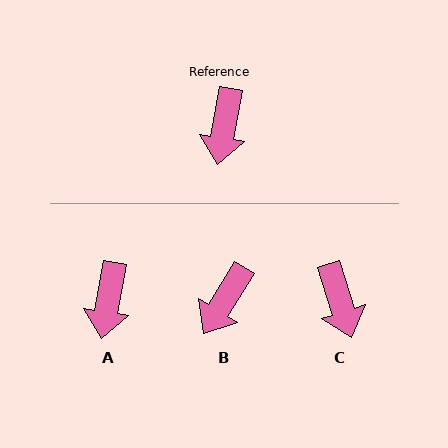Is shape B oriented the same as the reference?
No, it is off by about 22 degrees.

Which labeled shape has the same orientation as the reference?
A.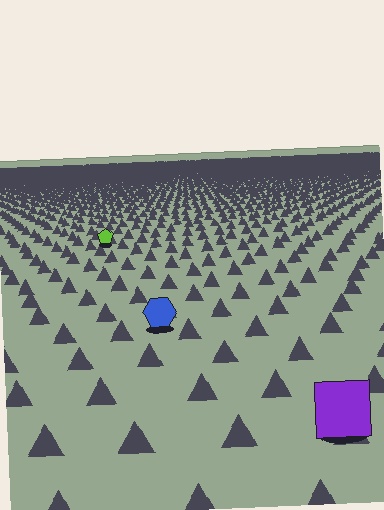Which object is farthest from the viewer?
The lime pentagon is farthest from the viewer. It appears smaller and the ground texture around it is denser.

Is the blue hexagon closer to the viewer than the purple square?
No. The purple square is closer — you can tell from the texture gradient: the ground texture is coarser near it.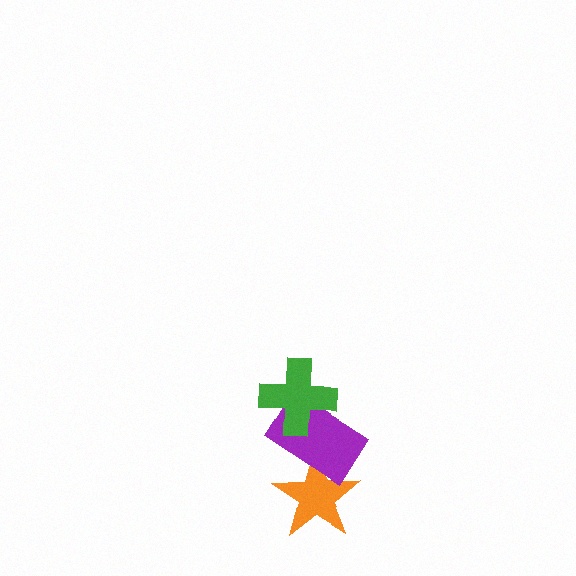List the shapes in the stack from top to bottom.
From top to bottom: the green cross, the purple rectangle, the orange star.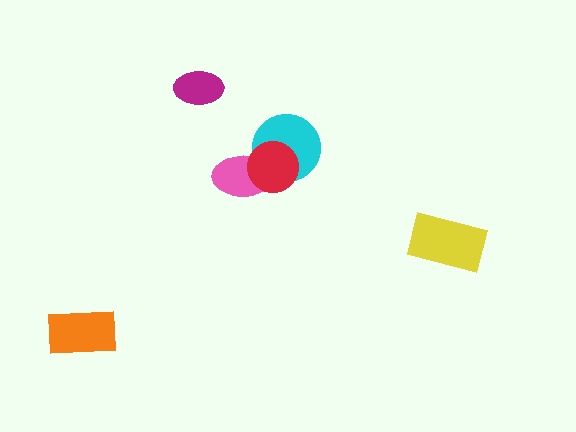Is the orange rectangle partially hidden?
No, no other shape covers it.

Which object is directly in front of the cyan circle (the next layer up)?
The pink ellipse is directly in front of the cyan circle.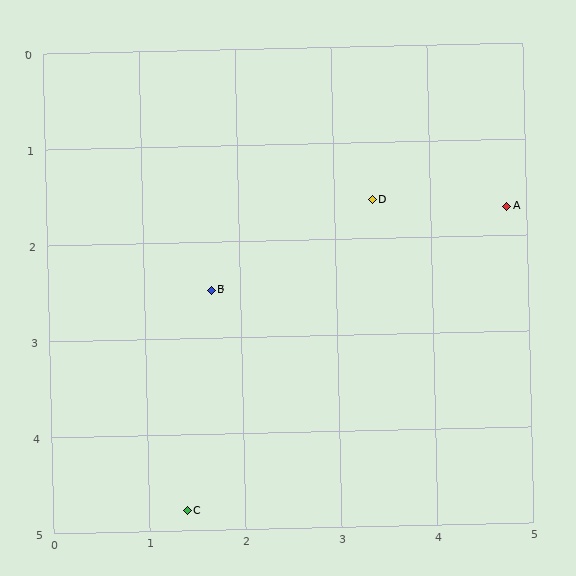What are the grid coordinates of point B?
Point B is at approximately (1.7, 2.5).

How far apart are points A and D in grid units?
Points A and D are about 1.4 grid units apart.